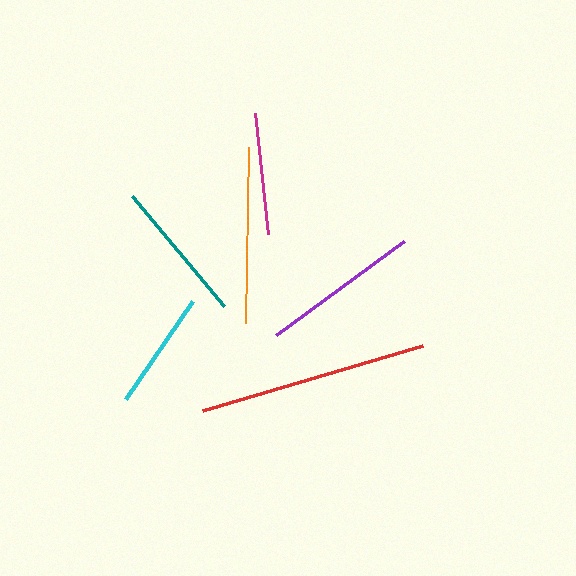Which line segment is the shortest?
The cyan line is the shortest at approximately 119 pixels.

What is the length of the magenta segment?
The magenta segment is approximately 122 pixels long.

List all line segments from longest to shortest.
From longest to shortest: red, orange, purple, teal, magenta, cyan.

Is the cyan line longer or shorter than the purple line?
The purple line is longer than the cyan line.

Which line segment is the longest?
The red line is the longest at approximately 229 pixels.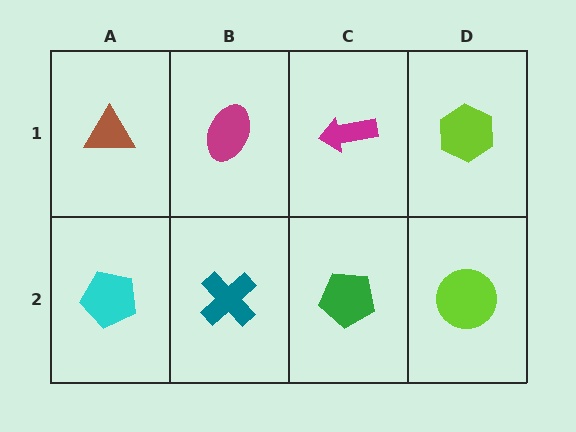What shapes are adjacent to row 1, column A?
A cyan pentagon (row 2, column A), a magenta ellipse (row 1, column B).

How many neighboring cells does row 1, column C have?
3.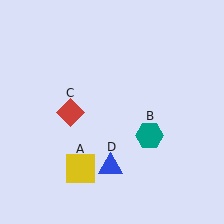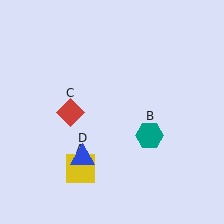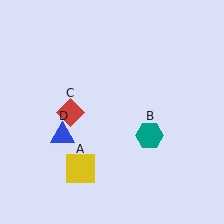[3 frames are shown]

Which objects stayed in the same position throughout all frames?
Yellow square (object A) and teal hexagon (object B) and red diamond (object C) remained stationary.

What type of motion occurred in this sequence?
The blue triangle (object D) rotated clockwise around the center of the scene.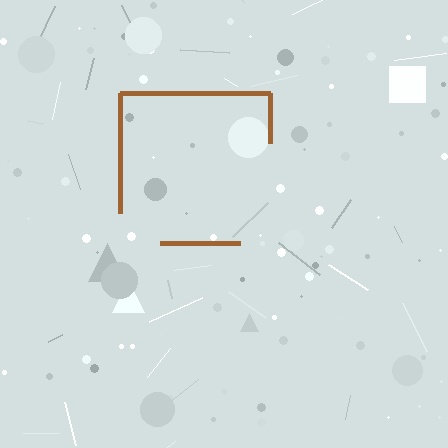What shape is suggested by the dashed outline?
The dashed outline suggests a square.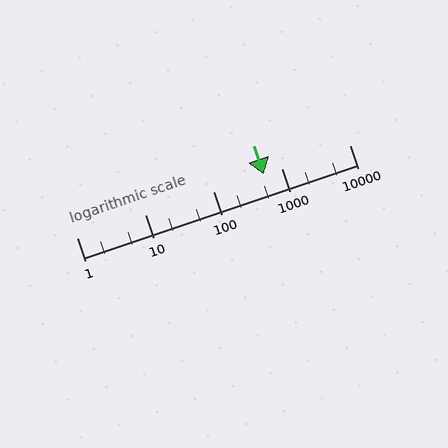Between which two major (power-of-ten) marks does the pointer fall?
The pointer is between 100 and 1000.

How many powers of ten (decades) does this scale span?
The scale spans 4 decades, from 1 to 10000.